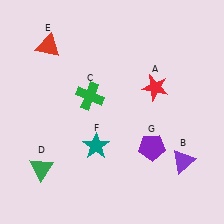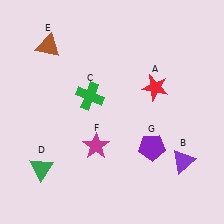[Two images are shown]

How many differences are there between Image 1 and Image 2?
There are 2 differences between the two images.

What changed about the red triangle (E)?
In Image 1, E is red. In Image 2, it changed to brown.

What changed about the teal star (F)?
In Image 1, F is teal. In Image 2, it changed to magenta.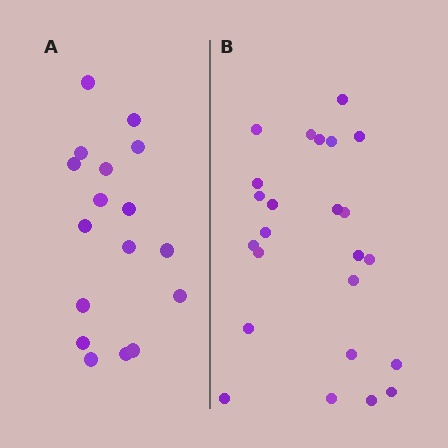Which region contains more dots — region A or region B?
Region B (the right region) has more dots.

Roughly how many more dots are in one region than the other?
Region B has roughly 8 or so more dots than region A.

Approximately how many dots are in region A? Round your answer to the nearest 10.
About 20 dots. (The exact count is 17, which rounds to 20.)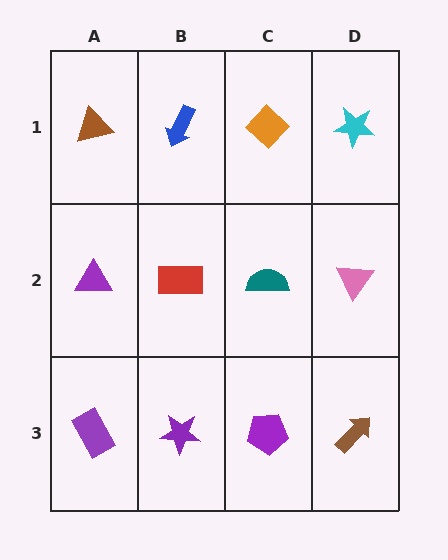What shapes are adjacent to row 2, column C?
An orange diamond (row 1, column C), a purple pentagon (row 3, column C), a red rectangle (row 2, column B), a pink triangle (row 2, column D).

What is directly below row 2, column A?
A purple rectangle.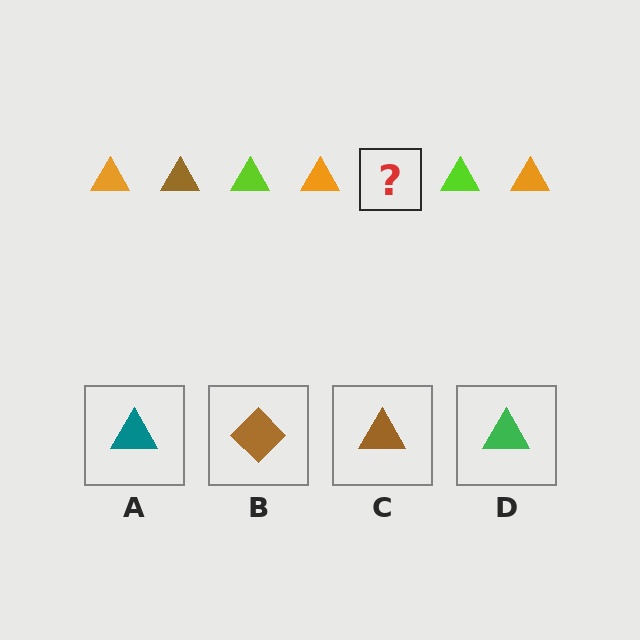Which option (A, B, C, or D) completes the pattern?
C.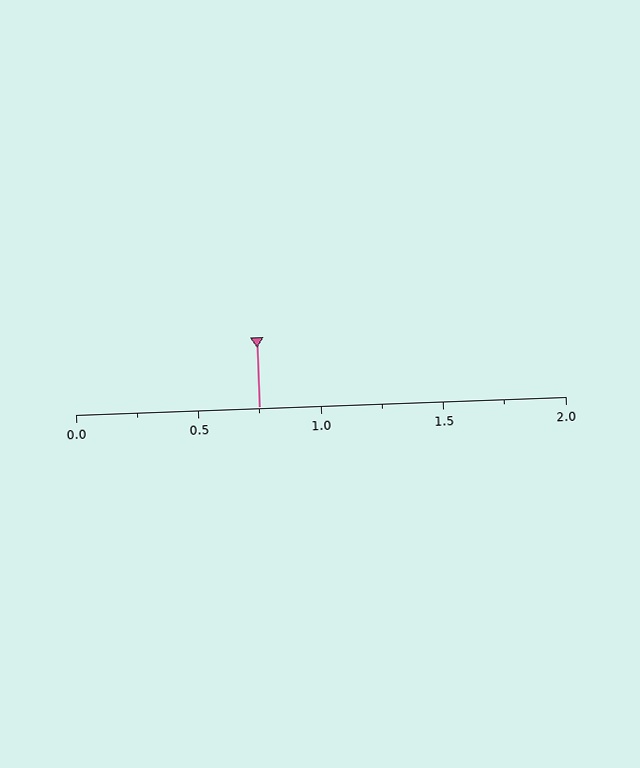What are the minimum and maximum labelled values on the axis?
The axis runs from 0.0 to 2.0.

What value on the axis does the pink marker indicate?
The marker indicates approximately 0.75.